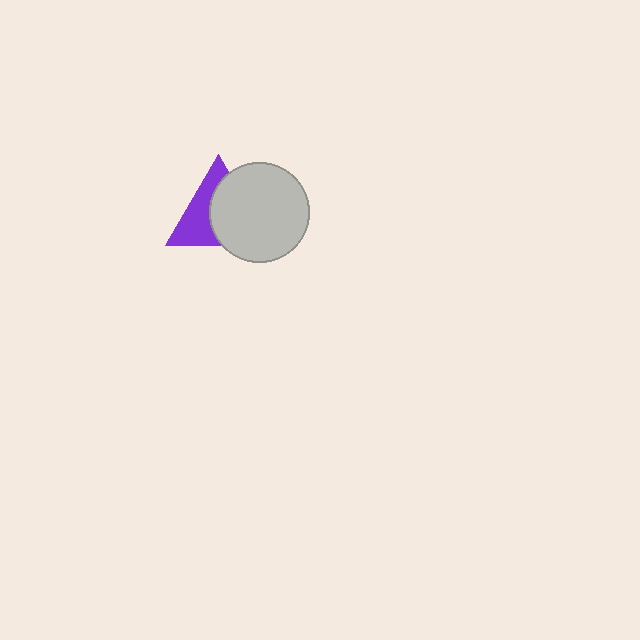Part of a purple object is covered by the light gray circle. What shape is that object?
It is a triangle.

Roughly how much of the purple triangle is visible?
About half of it is visible (roughly 46%).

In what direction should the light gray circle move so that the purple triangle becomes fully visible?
The light gray circle should move right. That is the shortest direction to clear the overlap and leave the purple triangle fully visible.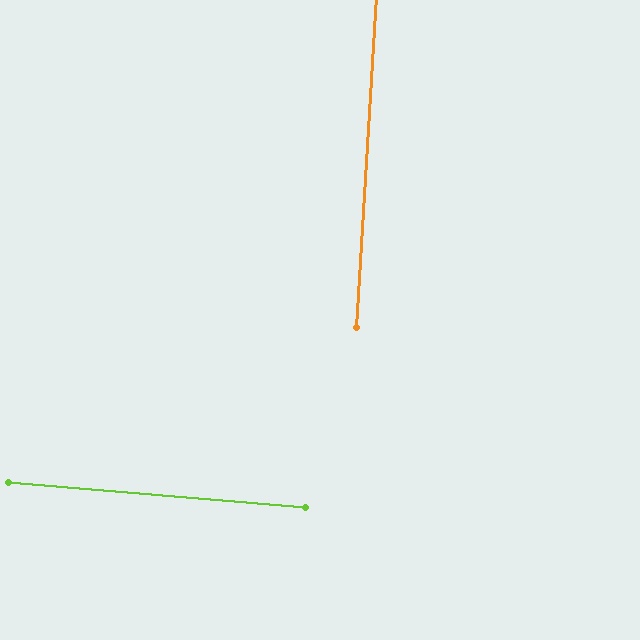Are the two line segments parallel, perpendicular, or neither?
Perpendicular — they meet at approximately 89°.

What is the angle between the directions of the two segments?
Approximately 89 degrees.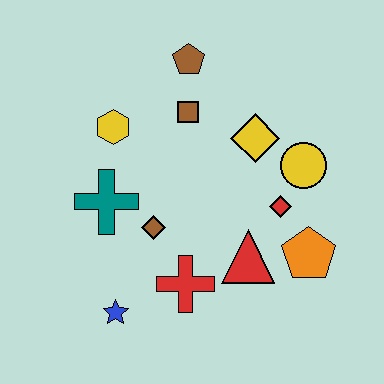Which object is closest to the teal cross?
The brown diamond is closest to the teal cross.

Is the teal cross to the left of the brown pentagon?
Yes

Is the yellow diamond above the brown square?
No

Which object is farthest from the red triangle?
The brown pentagon is farthest from the red triangle.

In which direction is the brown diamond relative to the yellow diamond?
The brown diamond is to the left of the yellow diamond.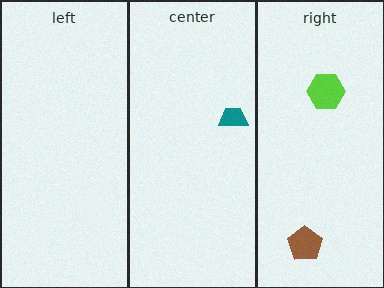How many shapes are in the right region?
2.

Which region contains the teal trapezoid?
The center region.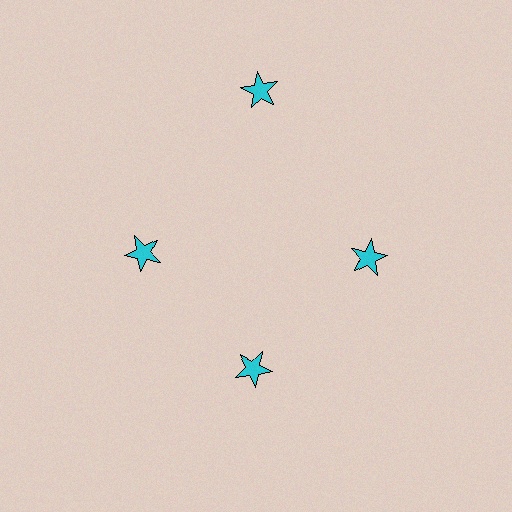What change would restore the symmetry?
The symmetry would be restored by moving it inward, back onto the ring so that all 4 stars sit at equal angles and equal distance from the center.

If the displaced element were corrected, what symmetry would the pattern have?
It would have 4-fold rotational symmetry — the pattern would map onto itself every 90 degrees.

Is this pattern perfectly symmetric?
No. The 4 cyan stars are arranged in a ring, but one element near the 12 o'clock position is pushed outward from the center, breaking the 4-fold rotational symmetry.